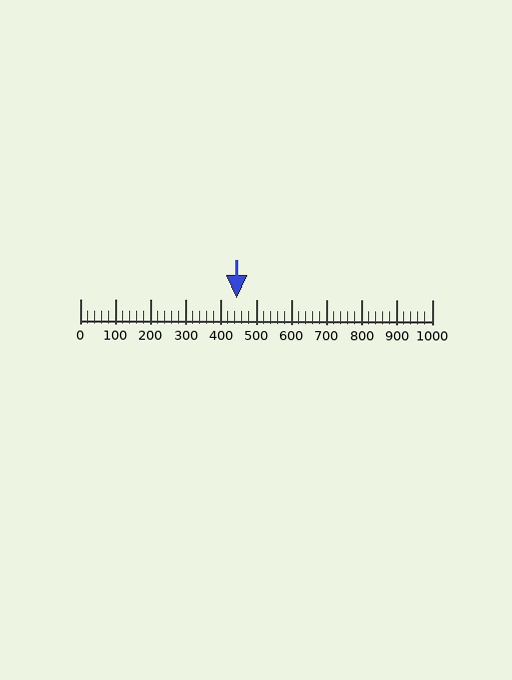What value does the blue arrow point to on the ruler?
The blue arrow points to approximately 445.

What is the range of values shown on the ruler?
The ruler shows values from 0 to 1000.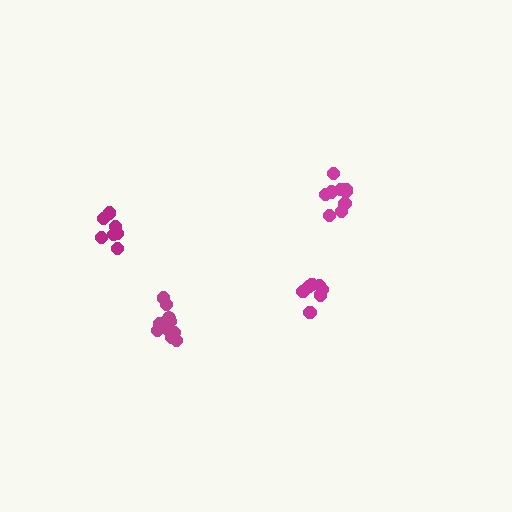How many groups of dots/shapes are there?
There are 4 groups.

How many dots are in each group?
Group 1: 10 dots, Group 2: 7 dots, Group 3: 8 dots, Group 4: 9 dots (34 total).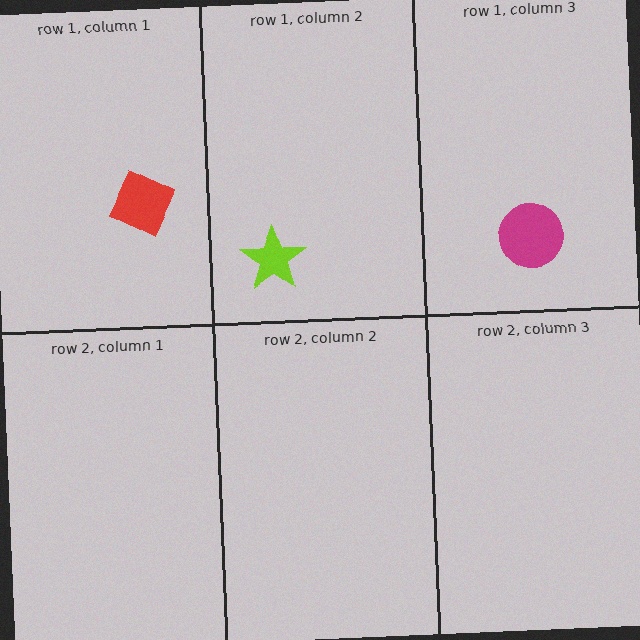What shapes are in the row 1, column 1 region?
The red diamond.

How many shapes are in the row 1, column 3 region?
1.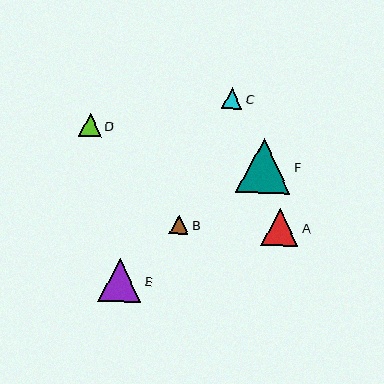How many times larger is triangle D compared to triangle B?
Triangle D is approximately 1.2 times the size of triangle B.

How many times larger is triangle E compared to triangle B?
Triangle E is approximately 2.3 times the size of triangle B.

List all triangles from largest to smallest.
From largest to smallest: F, E, A, D, C, B.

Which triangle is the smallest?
Triangle B is the smallest with a size of approximately 19 pixels.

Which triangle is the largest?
Triangle F is the largest with a size of approximately 55 pixels.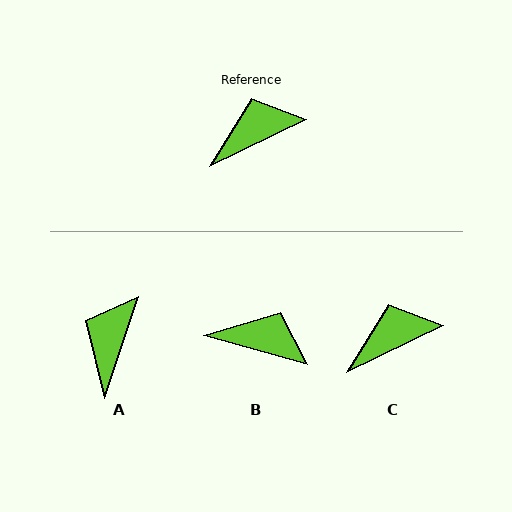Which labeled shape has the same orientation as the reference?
C.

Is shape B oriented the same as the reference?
No, it is off by about 42 degrees.